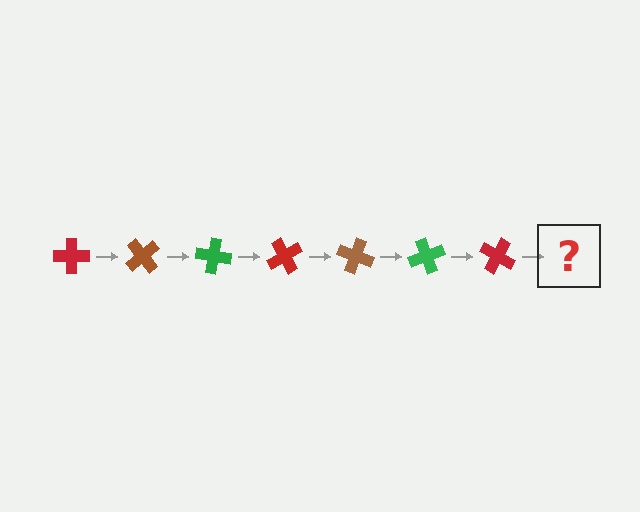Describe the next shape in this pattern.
It should be a brown cross, rotated 350 degrees from the start.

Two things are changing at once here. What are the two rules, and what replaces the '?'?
The two rules are that it rotates 50 degrees each step and the color cycles through red, brown, and green. The '?' should be a brown cross, rotated 350 degrees from the start.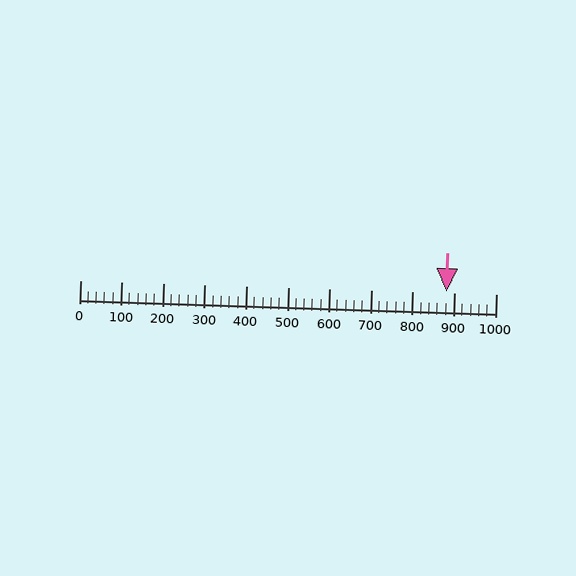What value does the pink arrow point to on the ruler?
The pink arrow points to approximately 880.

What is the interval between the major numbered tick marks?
The major tick marks are spaced 100 units apart.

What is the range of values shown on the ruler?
The ruler shows values from 0 to 1000.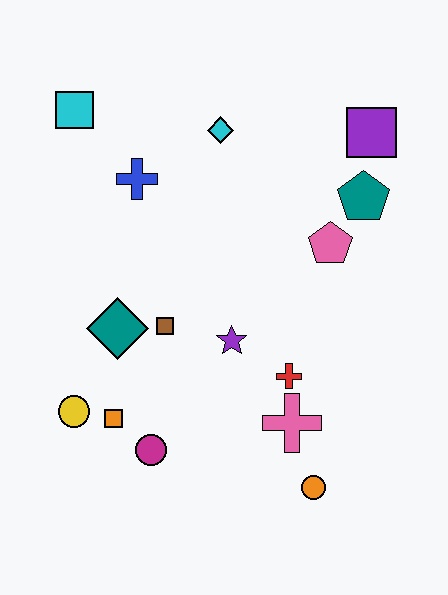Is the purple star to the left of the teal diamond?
No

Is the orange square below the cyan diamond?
Yes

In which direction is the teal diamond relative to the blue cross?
The teal diamond is below the blue cross.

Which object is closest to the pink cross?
The red cross is closest to the pink cross.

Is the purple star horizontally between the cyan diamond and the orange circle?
Yes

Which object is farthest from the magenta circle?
The purple square is farthest from the magenta circle.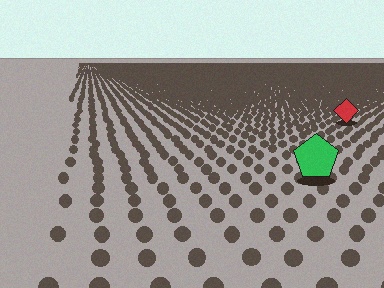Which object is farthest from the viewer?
The red diamond is farthest from the viewer. It appears smaller and the ground texture around it is denser.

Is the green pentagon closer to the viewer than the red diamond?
Yes. The green pentagon is closer — you can tell from the texture gradient: the ground texture is coarser near it.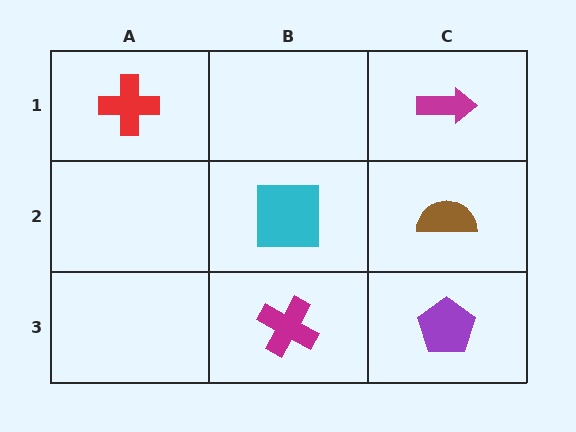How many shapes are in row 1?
2 shapes.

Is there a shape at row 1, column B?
No, that cell is empty.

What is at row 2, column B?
A cyan square.